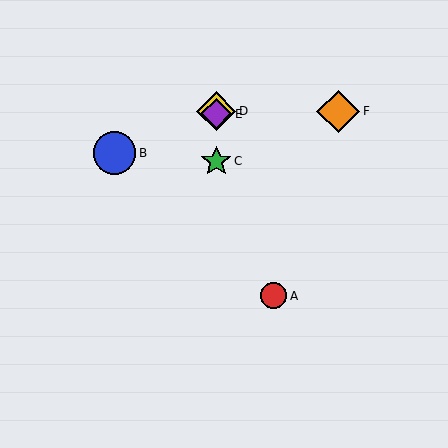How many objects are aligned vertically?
3 objects (C, D, E) are aligned vertically.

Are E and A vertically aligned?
No, E is at x≈216 and A is at x≈274.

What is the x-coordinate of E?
Object E is at x≈216.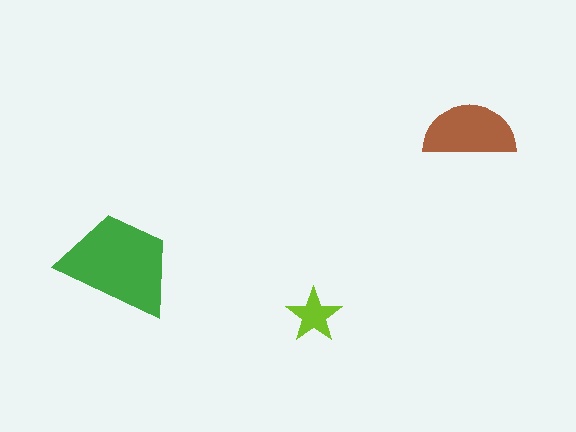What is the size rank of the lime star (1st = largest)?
3rd.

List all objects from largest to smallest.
The green trapezoid, the brown semicircle, the lime star.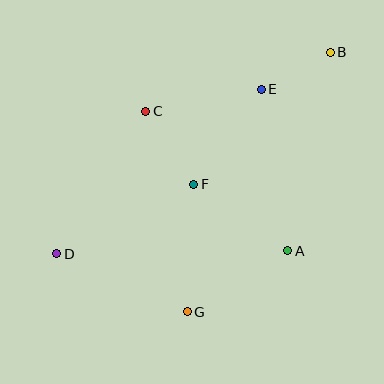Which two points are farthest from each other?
Points B and D are farthest from each other.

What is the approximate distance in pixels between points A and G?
The distance between A and G is approximately 118 pixels.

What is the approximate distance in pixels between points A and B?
The distance between A and B is approximately 203 pixels.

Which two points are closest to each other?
Points B and E are closest to each other.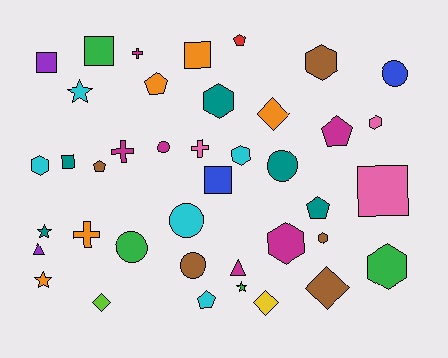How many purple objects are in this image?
There are 2 purple objects.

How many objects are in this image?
There are 40 objects.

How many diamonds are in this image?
There are 4 diamonds.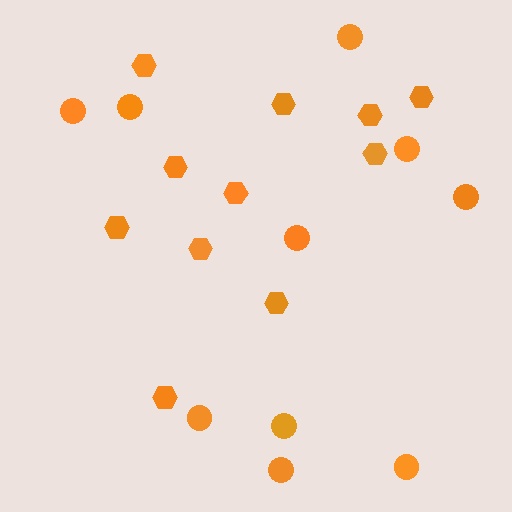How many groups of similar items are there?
There are 2 groups: one group of circles (10) and one group of hexagons (11).